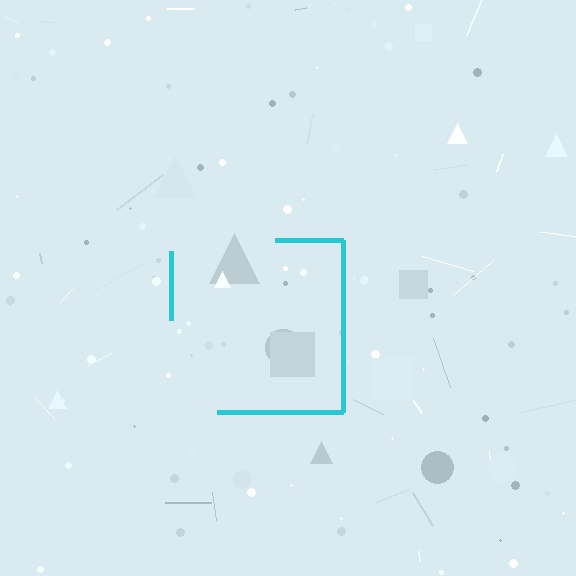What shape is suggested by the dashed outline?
The dashed outline suggests a square.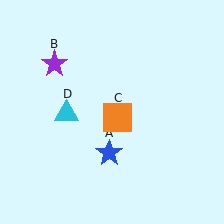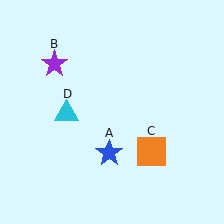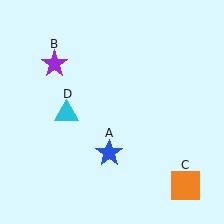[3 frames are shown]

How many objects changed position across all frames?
1 object changed position: orange square (object C).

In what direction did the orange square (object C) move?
The orange square (object C) moved down and to the right.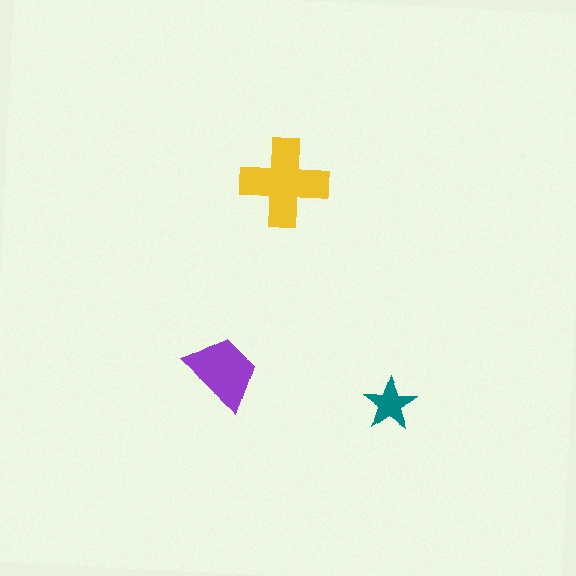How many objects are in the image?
There are 3 objects in the image.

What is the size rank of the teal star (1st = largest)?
3rd.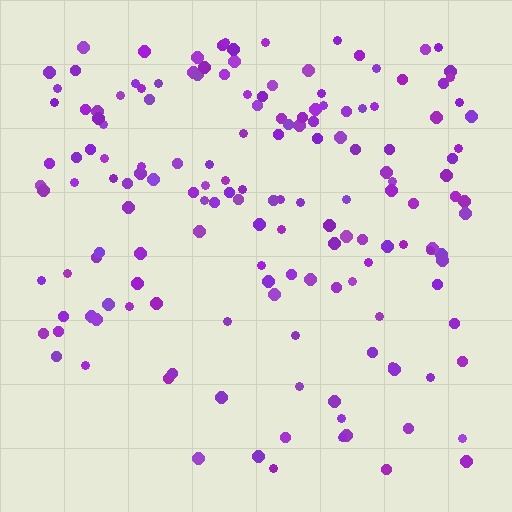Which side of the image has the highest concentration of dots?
The top.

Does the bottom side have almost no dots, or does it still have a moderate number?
Still a moderate number, just noticeably fewer than the top.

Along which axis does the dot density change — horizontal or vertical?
Vertical.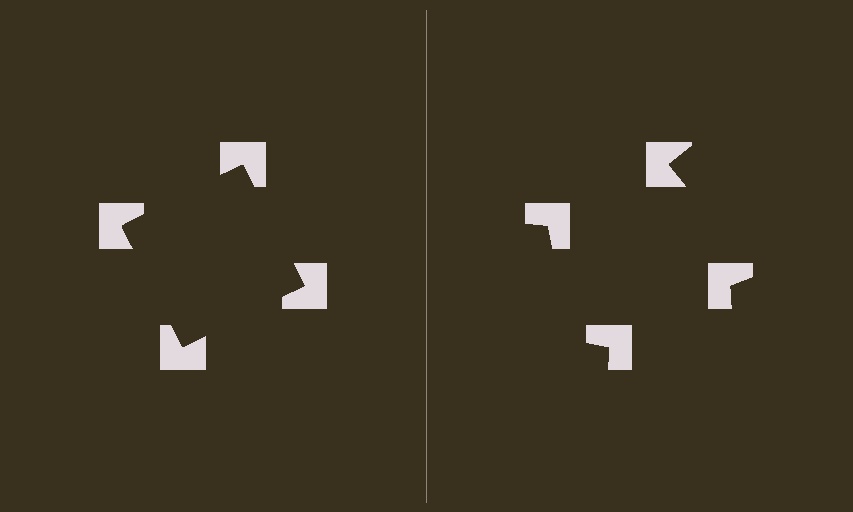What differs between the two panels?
The notched squares are positioned identically on both sides; only the wedge orientations differ. On the left they align to a square; on the right they are misaligned.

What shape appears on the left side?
An illusory square.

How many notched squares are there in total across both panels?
8 — 4 on each side.